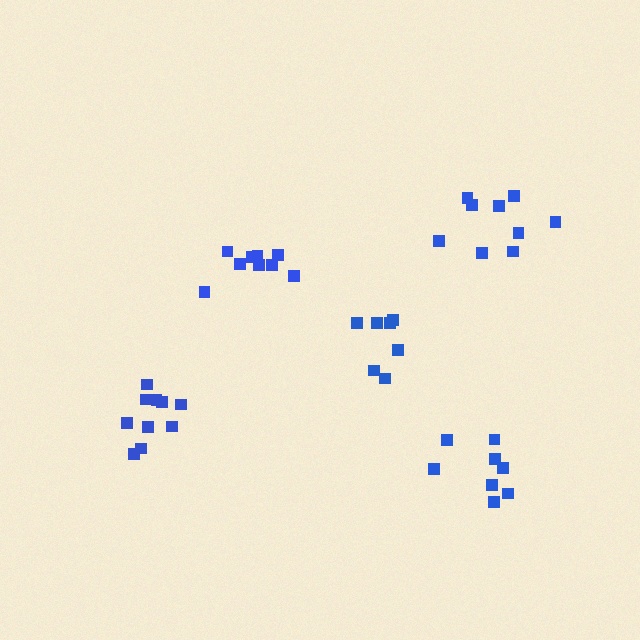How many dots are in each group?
Group 1: 8 dots, Group 2: 7 dots, Group 3: 10 dots, Group 4: 9 dots, Group 5: 9 dots (43 total).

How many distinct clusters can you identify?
There are 5 distinct clusters.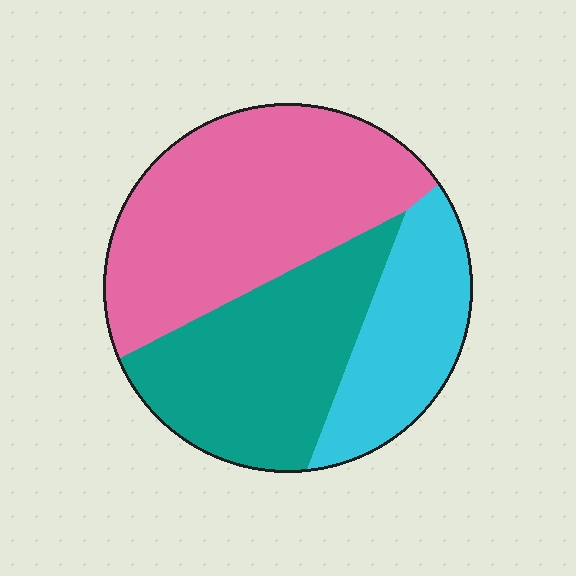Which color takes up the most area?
Pink, at roughly 45%.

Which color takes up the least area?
Cyan, at roughly 20%.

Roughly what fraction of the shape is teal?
Teal takes up between a sixth and a third of the shape.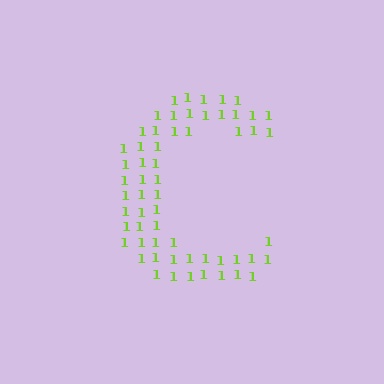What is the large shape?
The large shape is the letter C.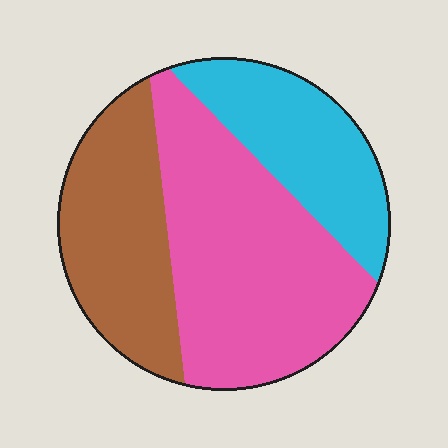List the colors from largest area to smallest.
From largest to smallest: pink, brown, cyan.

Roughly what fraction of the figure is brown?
Brown covers around 30% of the figure.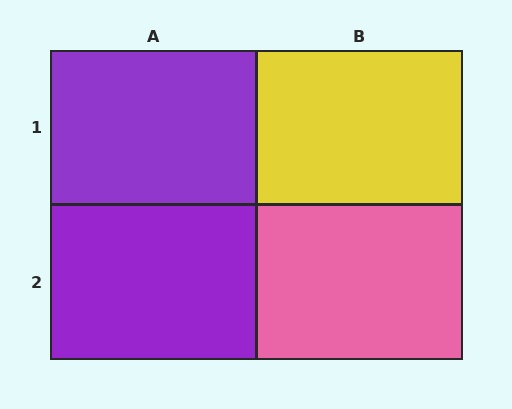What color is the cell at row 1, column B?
Yellow.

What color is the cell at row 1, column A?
Purple.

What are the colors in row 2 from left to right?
Purple, pink.